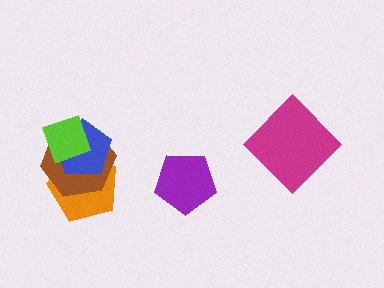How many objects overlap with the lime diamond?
3 objects overlap with the lime diamond.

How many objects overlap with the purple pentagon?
0 objects overlap with the purple pentagon.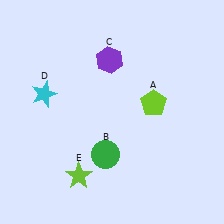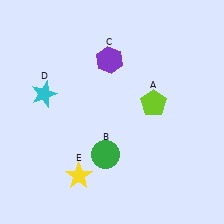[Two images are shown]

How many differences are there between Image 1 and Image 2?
There is 1 difference between the two images.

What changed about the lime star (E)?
In Image 1, E is lime. In Image 2, it changed to yellow.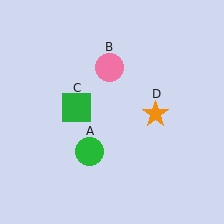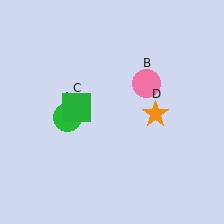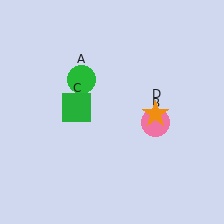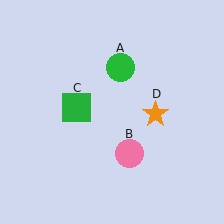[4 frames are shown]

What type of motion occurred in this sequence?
The green circle (object A), pink circle (object B) rotated clockwise around the center of the scene.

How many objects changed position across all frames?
2 objects changed position: green circle (object A), pink circle (object B).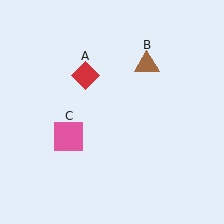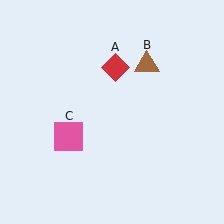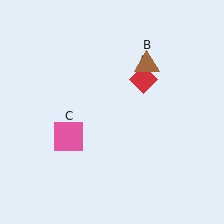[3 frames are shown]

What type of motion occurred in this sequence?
The red diamond (object A) rotated clockwise around the center of the scene.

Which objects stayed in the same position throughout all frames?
Brown triangle (object B) and pink square (object C) remained stationary.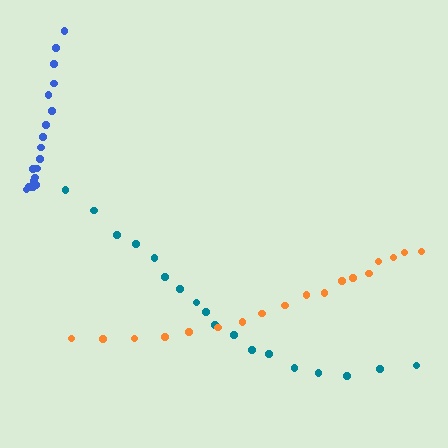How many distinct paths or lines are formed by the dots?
There are 3 distinct paths.